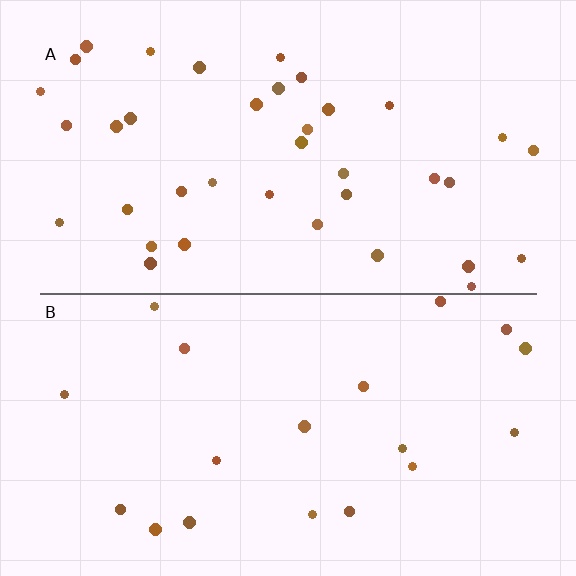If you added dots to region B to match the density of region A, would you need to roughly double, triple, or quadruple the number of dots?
Approximately double.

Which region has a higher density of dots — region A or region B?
A (the top).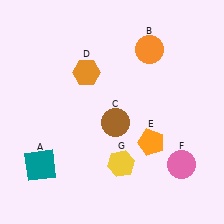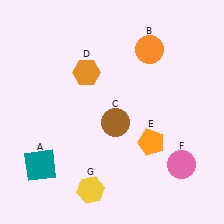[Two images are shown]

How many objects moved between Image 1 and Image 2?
1 object moved between the two images.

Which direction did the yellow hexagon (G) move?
The yellow hexagon (G) moved left.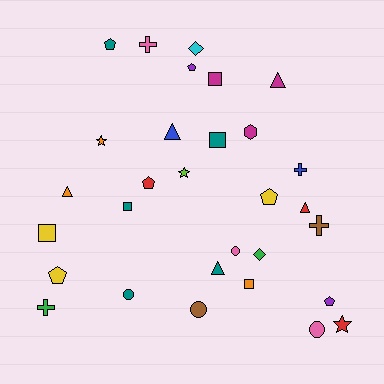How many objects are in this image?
There are 30 objects.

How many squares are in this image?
There are 5 squares.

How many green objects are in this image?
There are 2 green objects.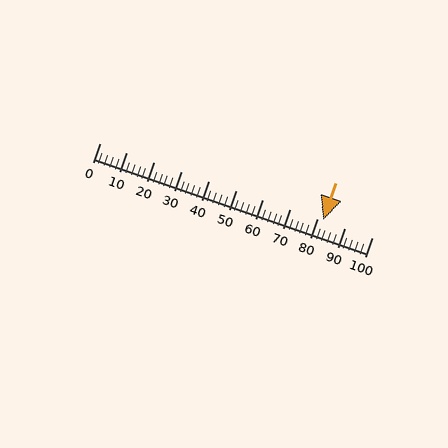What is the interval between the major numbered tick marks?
The major tick marks are spaced 10 units apart.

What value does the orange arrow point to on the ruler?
The orange arrow points to approximately 82.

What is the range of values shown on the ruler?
The ruler shows values from 0 to 100.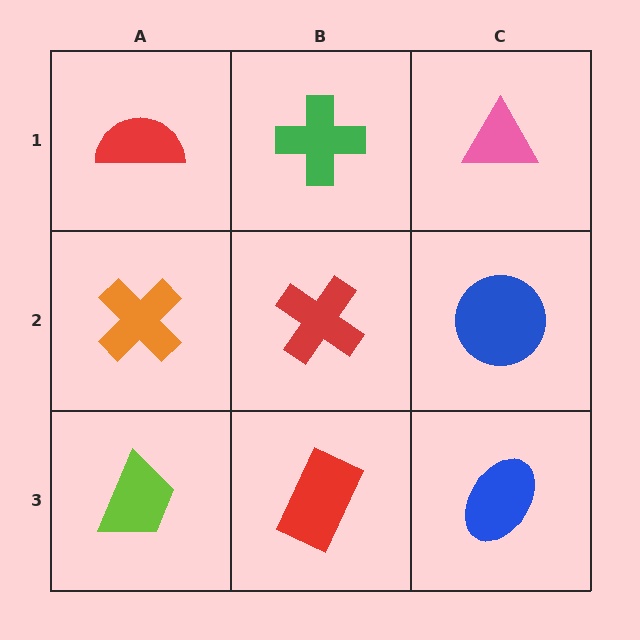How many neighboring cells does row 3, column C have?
2.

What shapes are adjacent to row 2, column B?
A green cross (row 1, column B), a red rectangle (row 3, column B), an orange cross (row 2, column A), a blue circle (row 2, column C).